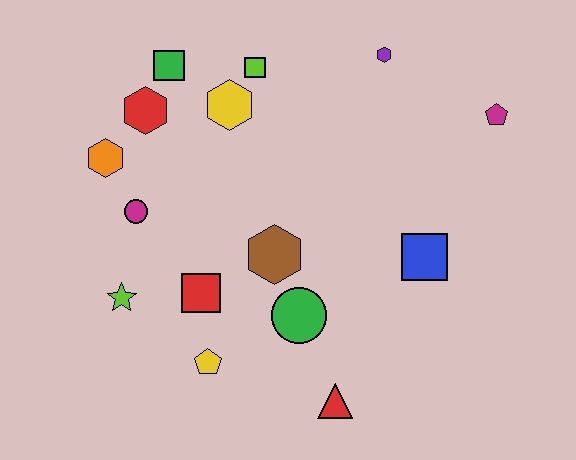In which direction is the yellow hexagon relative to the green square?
The yellow hexagon is to the right of the green square.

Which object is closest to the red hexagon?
The green square is closest to the red hexagon.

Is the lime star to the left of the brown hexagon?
Yes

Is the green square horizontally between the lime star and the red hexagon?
No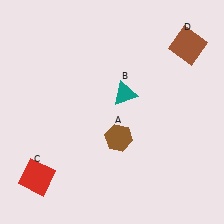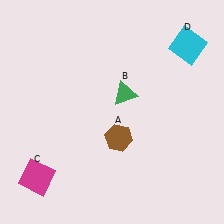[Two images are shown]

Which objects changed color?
B changed from teal to green. C changed from red to magenta. D changed from brown to cyan.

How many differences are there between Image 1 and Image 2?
There are 3 differences between the two images.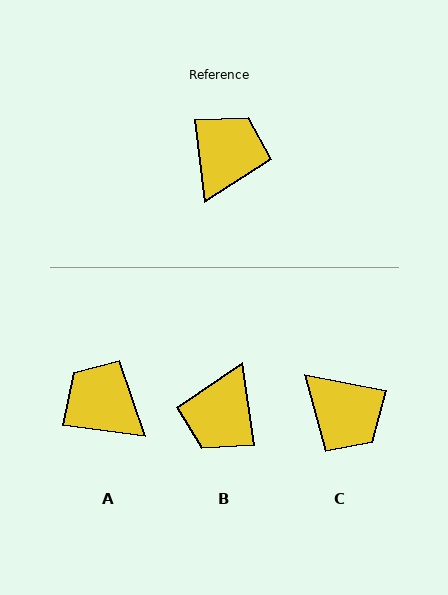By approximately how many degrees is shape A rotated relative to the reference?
Approximately 76 degrees counter-clockwise.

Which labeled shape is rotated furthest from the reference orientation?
B, about 178 degrees away.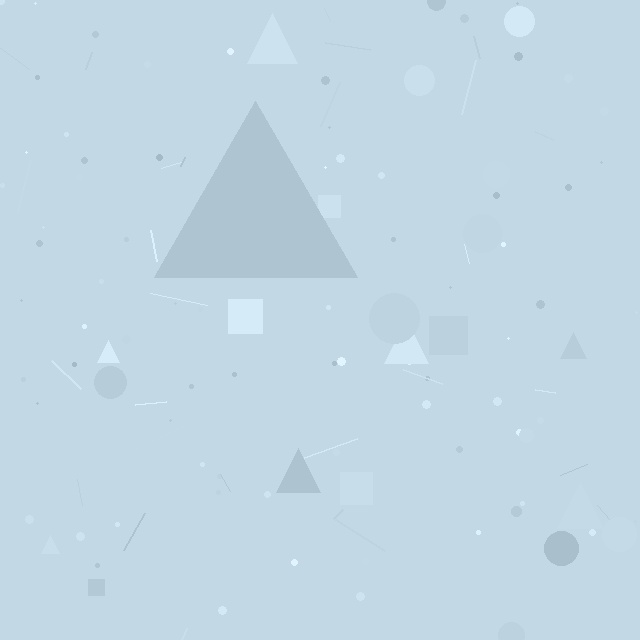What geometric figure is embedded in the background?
A triangle is embedded in the background.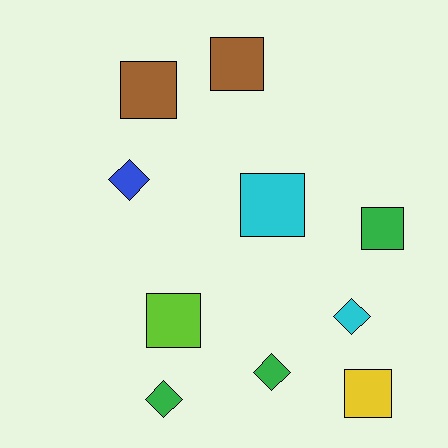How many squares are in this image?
There are 6 squares.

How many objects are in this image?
There are 10 objects.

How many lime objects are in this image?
There is 1 lime object.